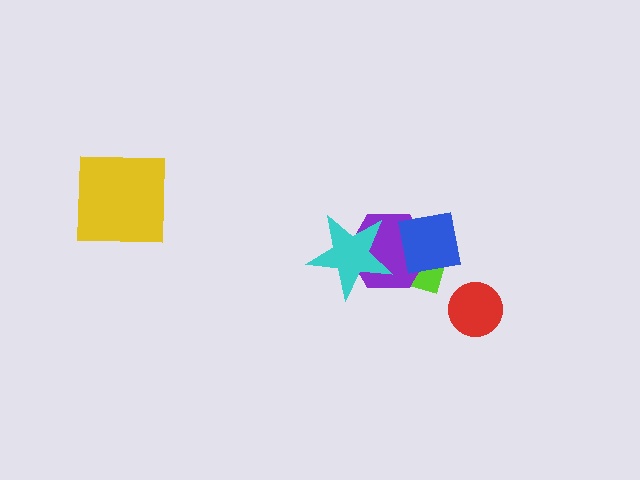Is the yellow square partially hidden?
No, no other shape covers it.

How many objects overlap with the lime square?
3 objects overlap with the lime square.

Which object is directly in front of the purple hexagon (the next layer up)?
The cyan star is directly in front of the purple hexagon.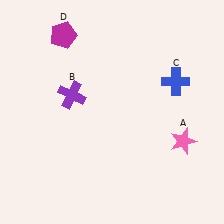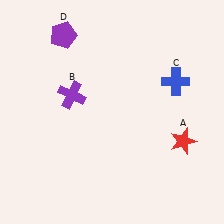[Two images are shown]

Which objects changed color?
A changed from pink to red. D changed from magenta to purple.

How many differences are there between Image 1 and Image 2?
There are 2 differences between the two images.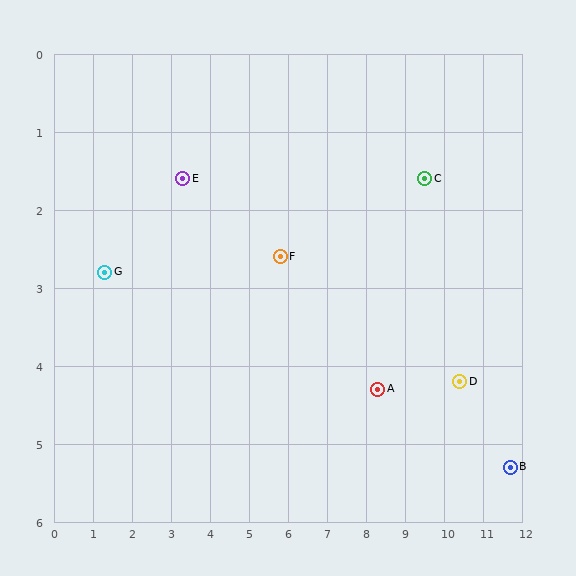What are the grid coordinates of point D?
Point D is at approximately (10.4, 4.2).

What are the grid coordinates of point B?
Point B is at approximately (11.7, 5.3).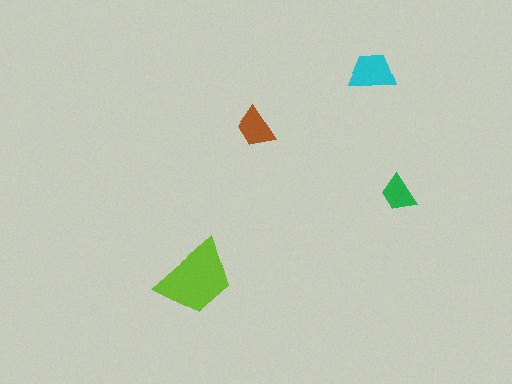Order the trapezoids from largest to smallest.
the lime one, the cyan one, the brown one, the green one.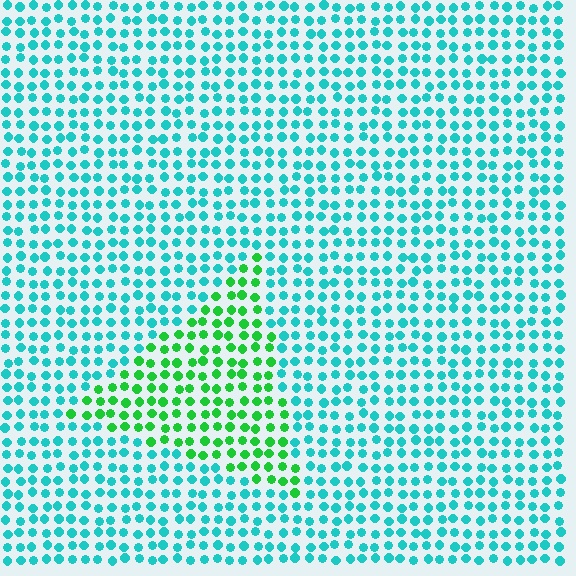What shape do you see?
I see a triangle.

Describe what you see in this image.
The image is filled with small cyan elements in a uniform arrangement. A triangle-shaped region is visible where the elements are tinted to a slightly different hue, forming a subtle color boundary.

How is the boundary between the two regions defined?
The boundary is defined purely by a slight shift in hue (about 49 degrees). Spacing, size, and orientation are identical on both sides.